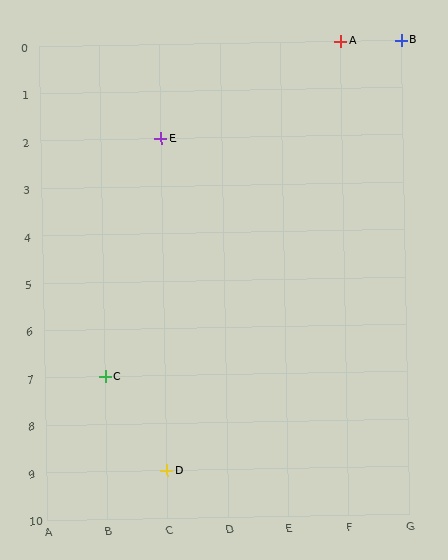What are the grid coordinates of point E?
Point E is at grid coordinates (C, 2).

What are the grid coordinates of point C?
Point C is at grid coordinates (B, 7).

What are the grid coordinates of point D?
Point D is at grid coordinates (C, 9).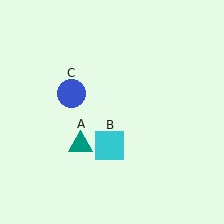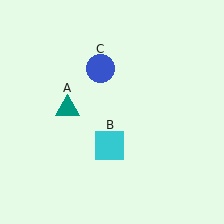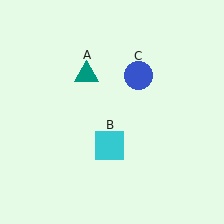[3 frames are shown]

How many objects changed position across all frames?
2 objects changed position: teal triangle (object A), blue circle (object C).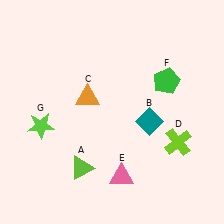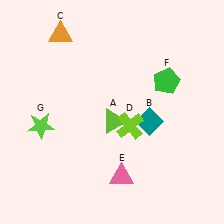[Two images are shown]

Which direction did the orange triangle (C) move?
The orange triangle (C) moved up.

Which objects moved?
The objects that moved are: the lime triangle (A), the orange triangle (C), the lime cross (D).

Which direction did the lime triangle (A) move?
The lime triangle (A) moved up.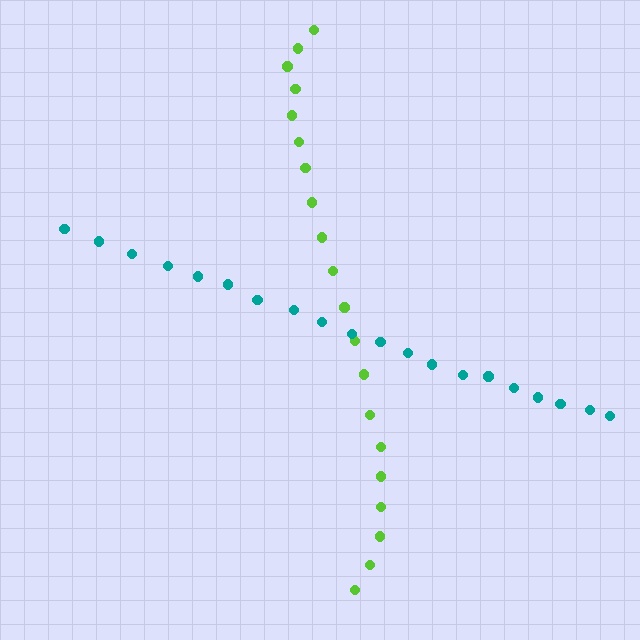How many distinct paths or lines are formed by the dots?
There are 2 distinct paths.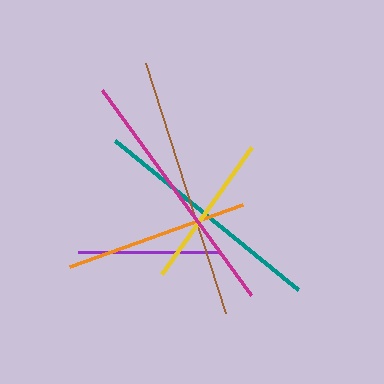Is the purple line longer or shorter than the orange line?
The orange line is longer than the purple line.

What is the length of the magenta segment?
The magenta segment is approximately 253 pixels long.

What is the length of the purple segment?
The purple segment is approximately 143 pixels long.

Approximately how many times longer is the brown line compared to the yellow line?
The brown line is approximately 1.7 times the length of the yellow line.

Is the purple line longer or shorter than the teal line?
The teal line is longer than the purple line.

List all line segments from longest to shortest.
From longest to shortest: brown, magenta, teal, orange, yellow, purple.